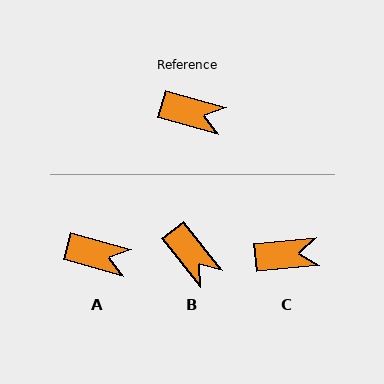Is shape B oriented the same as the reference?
No, it is off by about 36 degrees.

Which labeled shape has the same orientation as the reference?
A.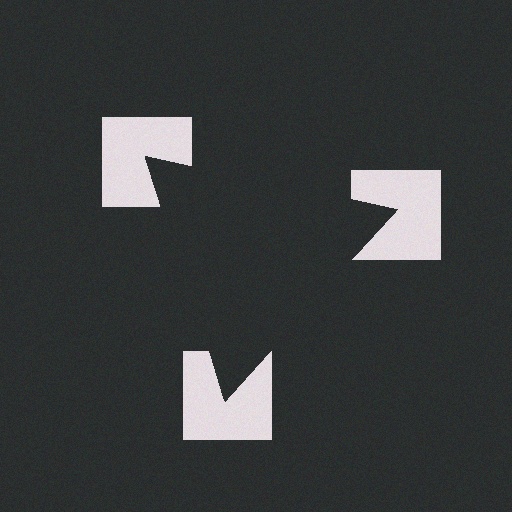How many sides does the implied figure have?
3 sides.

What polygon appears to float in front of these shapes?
An illusory triangle — its edges are inferred from the aligned wedge cuts in the notched squares, not physically drawn.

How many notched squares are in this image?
There are 3 — one at each vertex of the illusory triangle.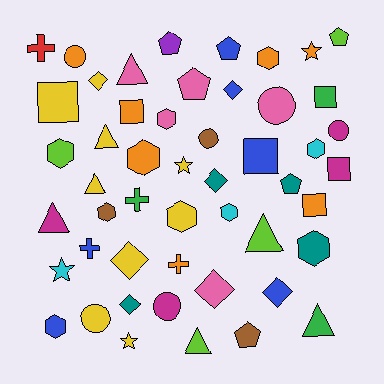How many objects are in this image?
There are 50 objects.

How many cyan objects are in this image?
There are 3 cyan objects.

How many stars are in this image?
There are 4 stars.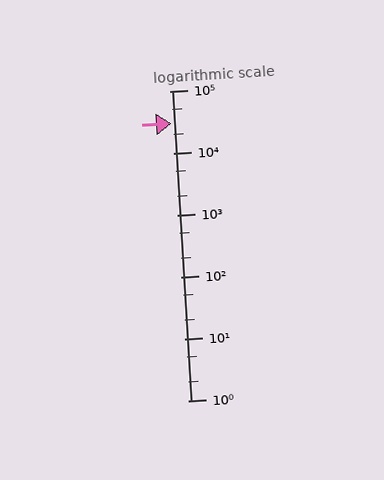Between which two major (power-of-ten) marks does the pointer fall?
The pointer is between 10000 and 100000.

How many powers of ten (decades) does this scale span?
The scale spans 5 decades, from 1 to 100000.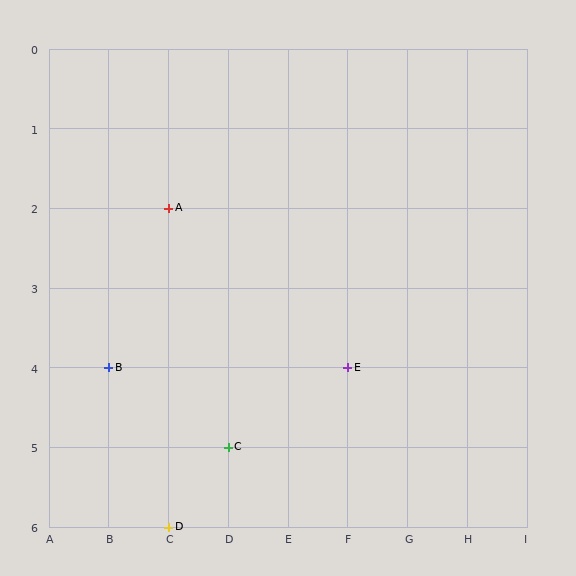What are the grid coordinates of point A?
Point A is at grid coordinates (C, 2).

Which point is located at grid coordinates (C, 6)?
Point D is at (C, 6).